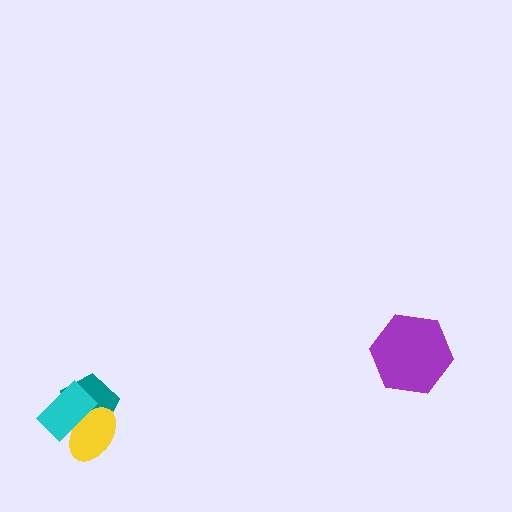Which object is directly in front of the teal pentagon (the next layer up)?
The yellow ellipse is directly in front of the teal pentagon.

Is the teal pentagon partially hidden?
Yes, it is partially covered by another shape.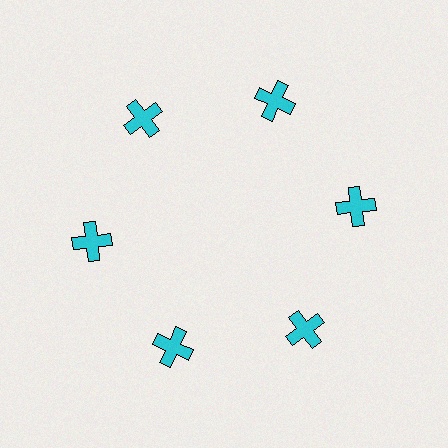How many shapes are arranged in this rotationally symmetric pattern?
There are 6 shapes, arranged in 6 groups of 1.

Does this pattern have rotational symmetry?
Yes, this pattern has 6-fold rotational symmetry. It looks the same after rotating 60 degrees around the center.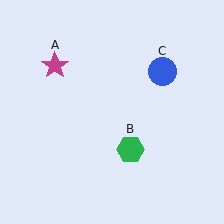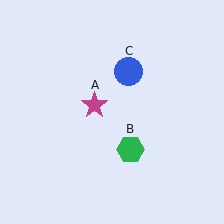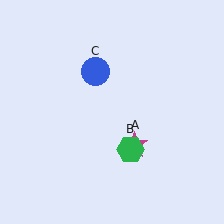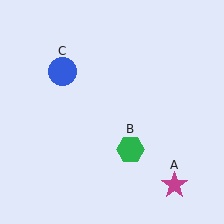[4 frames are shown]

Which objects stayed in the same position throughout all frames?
Green hexagon (object B) remained stationary.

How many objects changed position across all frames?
2 objects changed position: magenta star (object A), blue circle (object C).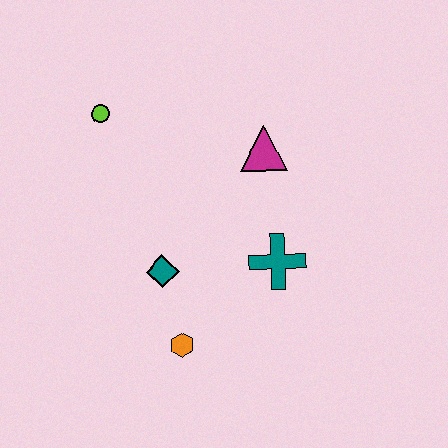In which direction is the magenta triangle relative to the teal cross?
The magenta triangle is above the teal cross.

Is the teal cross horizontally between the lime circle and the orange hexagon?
No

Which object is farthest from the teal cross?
The lime circle is farthest from the teal cross.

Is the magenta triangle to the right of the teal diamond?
Yes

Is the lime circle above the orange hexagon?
Yes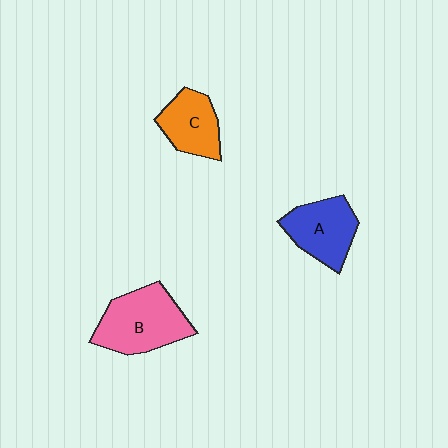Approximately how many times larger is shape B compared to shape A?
Approximately 1.3 times.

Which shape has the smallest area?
Shape C (orange).